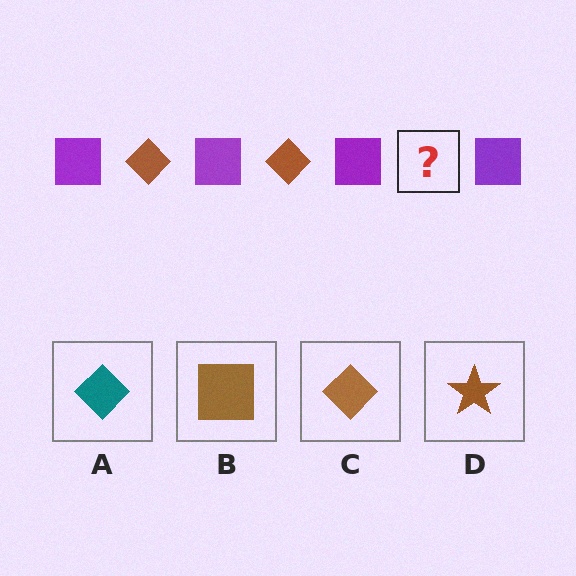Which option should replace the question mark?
Option C.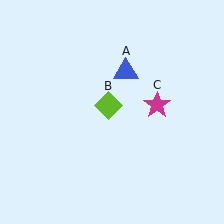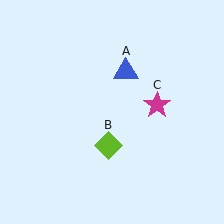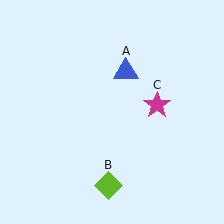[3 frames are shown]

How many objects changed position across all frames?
1 object changed position: lime diamond (object B).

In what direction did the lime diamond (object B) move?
The lime diamond (object B) moved down.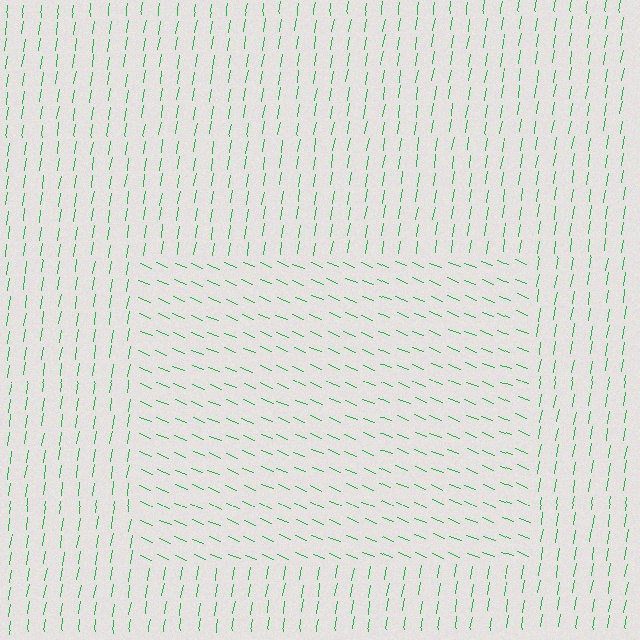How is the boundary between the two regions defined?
The boundary is defined purely by a change in line orientation (approximately 77 degrees difference). All lines are the same color and thickness.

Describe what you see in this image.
The image is filled with small green line segments. A rectangle region in the image has lines oriented differently from the surrounding lines, creating a visible texture boundary.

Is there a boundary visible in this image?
Yes, there is a texture boundary formed by a change in line orientation.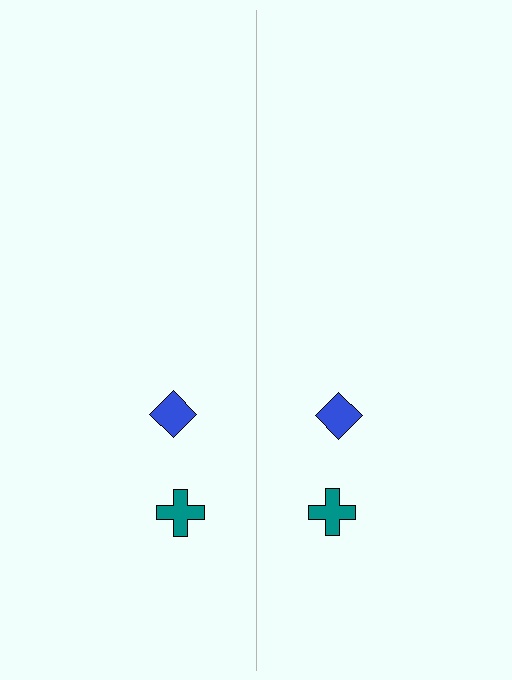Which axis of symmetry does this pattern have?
The pattern has a vertical axis of symmetry running through the center of the image.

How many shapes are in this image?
There are 4 shapes in this image.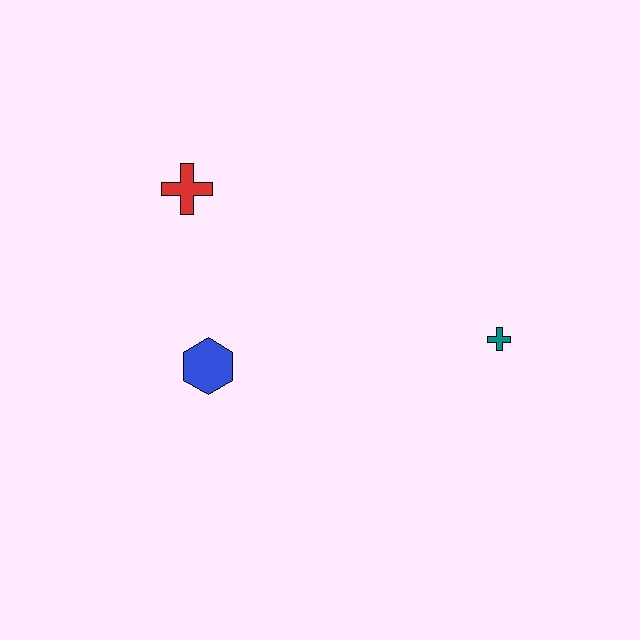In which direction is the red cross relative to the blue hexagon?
The red cross is above the blue hexagon.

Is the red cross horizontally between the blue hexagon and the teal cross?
No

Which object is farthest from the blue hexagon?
The teal cross is farthest from the blue hexagon.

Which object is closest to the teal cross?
The blue hexagon is closest to the teal cross.